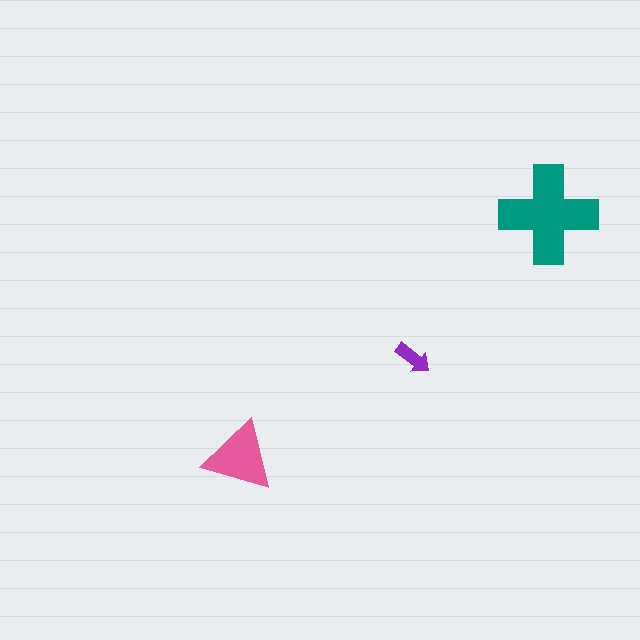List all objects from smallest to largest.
The purple arrow, the pink triangle, the teal cross.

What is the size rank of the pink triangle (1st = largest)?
2nd.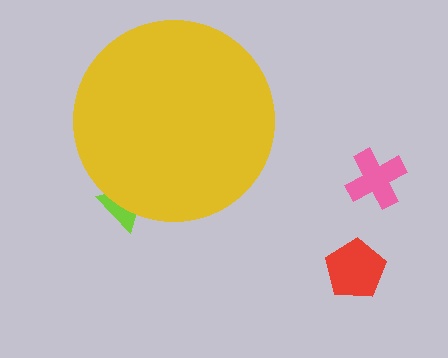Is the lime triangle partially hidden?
Yes, the lime triangle is partially hidden behind the yellow circle.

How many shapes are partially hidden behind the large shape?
1 shape is partially hidden.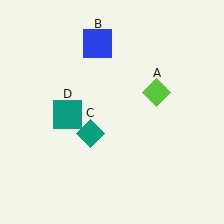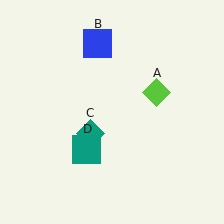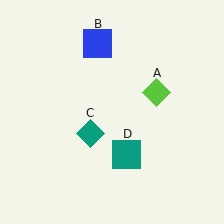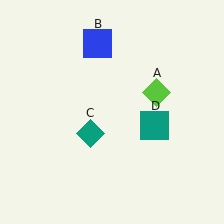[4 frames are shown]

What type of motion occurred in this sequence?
The teal square (object D) rotated counterclockwise around the center of the scene.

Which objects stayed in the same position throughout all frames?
Lime diamond (object A) and blue square (object B) and teal diamond (object C) remained stationary.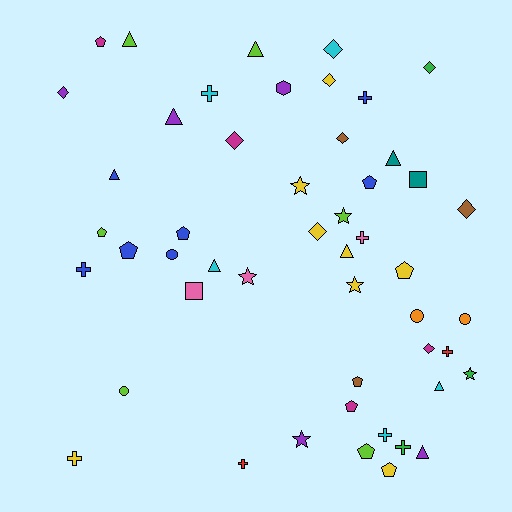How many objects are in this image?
There are 50 objects.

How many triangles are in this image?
There are 9 triangles.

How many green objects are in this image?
There are 3 green objects.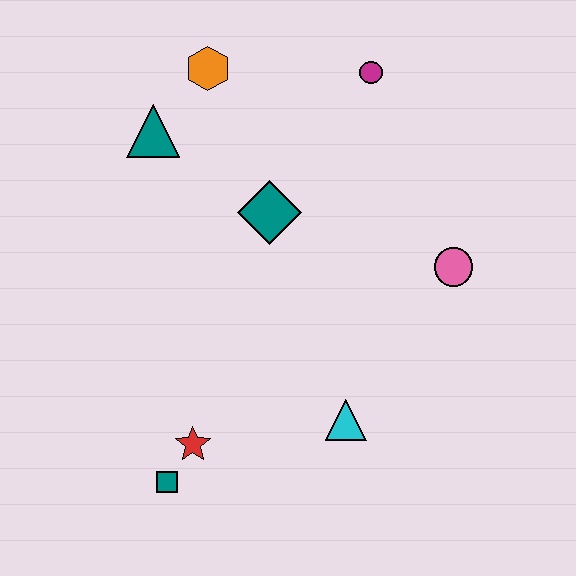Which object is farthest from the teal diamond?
The teal square is farthest from the teal diamond.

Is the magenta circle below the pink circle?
No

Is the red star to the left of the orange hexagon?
Yes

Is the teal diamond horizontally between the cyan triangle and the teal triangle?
Yes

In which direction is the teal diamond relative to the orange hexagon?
The teal diamond is below the orange hexagon.